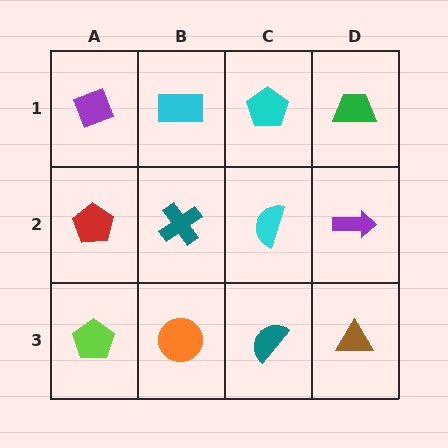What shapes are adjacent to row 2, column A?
A purple diamond (row 1, column A), a lime pentagon (row 3, column A), a teal cross (row 2, column B).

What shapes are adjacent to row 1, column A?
A red pentagon (row 2, column A), a cyan rectangle (row 1, column B).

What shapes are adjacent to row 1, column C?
A cyan semicircle (row 2, column C), a cyan rectangle (row 1, column B), a green trapezoid (row 1, column D).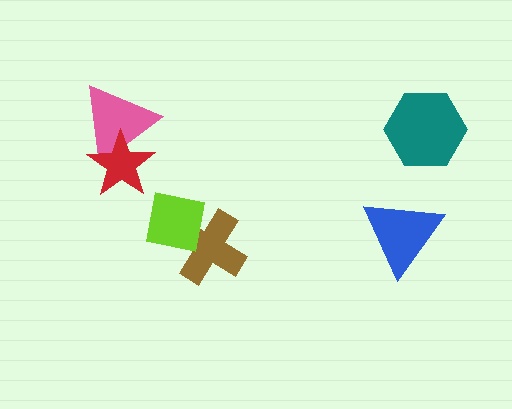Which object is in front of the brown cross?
The lime square is in front of the brown cross.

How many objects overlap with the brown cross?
1 object overlaps with the brown cross.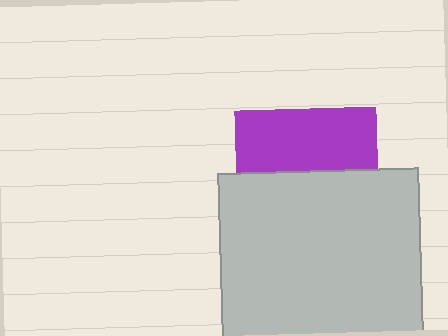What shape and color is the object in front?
The object in front is a light gray square.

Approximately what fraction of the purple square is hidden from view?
Roughly 56% of the purple square is hidden behind the light gray square.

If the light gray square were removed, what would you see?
You would see the complete purple square.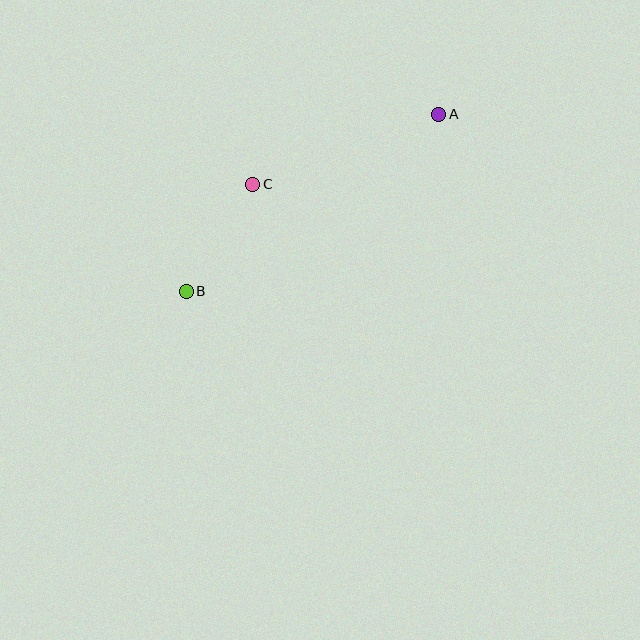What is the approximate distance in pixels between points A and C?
The distance between A and C is approximately 199 pixels.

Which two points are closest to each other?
Points B and C are closest to each other.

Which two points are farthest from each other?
Points A and B are farthest from each other.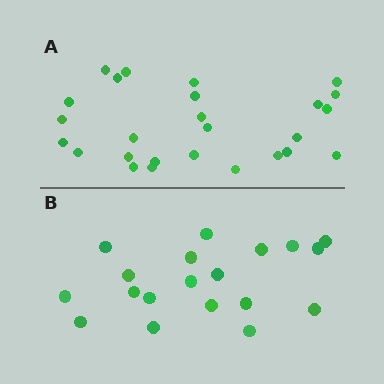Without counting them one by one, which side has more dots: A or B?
Region A (the top region) has more dots.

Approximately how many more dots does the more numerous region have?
Region A has roughly 8 or so more dots than region B.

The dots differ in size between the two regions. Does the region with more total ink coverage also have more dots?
No. Region B has more total ink coverage because its dots are larger, but region A actually contains more individual dots. Total area can be misleading — the number of items is what matters here.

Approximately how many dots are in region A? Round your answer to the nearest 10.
About 30 dots. (The exact count is 26, which rounds to 30.)